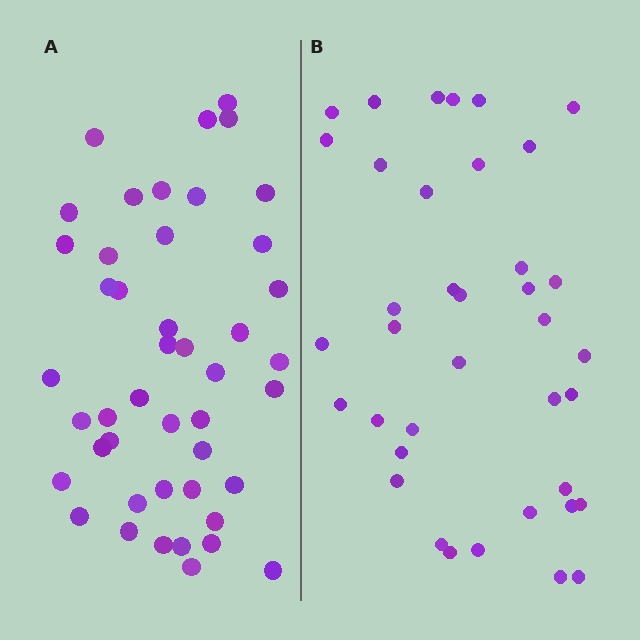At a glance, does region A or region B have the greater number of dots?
Region A (the left region) has more dots.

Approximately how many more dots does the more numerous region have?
Region A has roughly 8 or so more dots than region B.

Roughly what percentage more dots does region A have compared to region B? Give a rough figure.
About 20% more.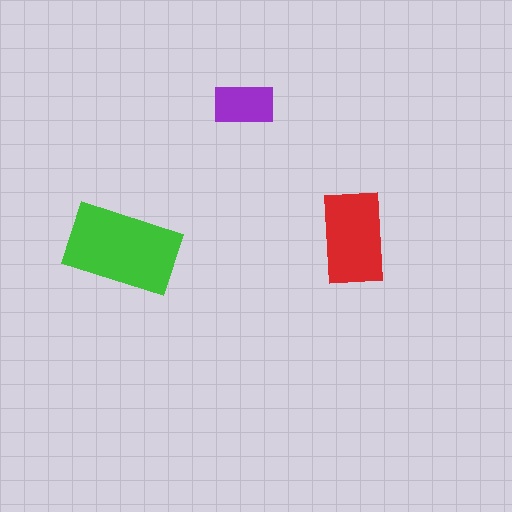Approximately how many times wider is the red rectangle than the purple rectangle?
About 1.5 times wider.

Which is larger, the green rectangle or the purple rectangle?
The green one.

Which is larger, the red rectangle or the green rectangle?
The green one.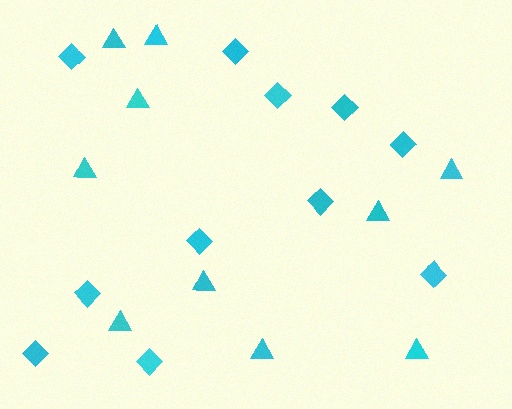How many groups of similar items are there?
There are 2 groups: one group of triangles (10) and one group of diamonds (11).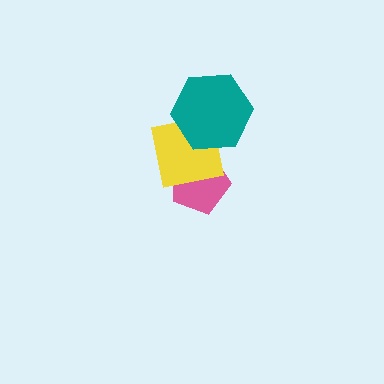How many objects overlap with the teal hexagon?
1 object overlaps with the teal hexagon.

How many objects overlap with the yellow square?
2 objects overlap with the yellow square.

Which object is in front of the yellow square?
The teal hexagon is in front of the yellow square.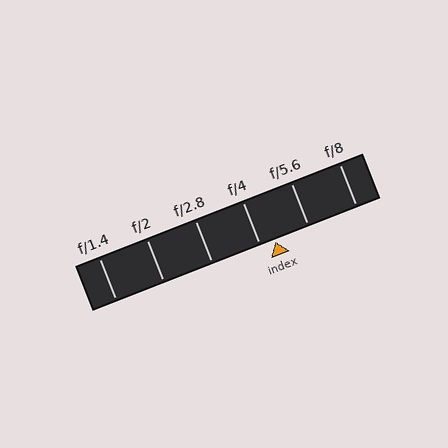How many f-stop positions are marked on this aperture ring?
There are 6 f-stop positions marked.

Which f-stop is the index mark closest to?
The index mark is closest to f/4.